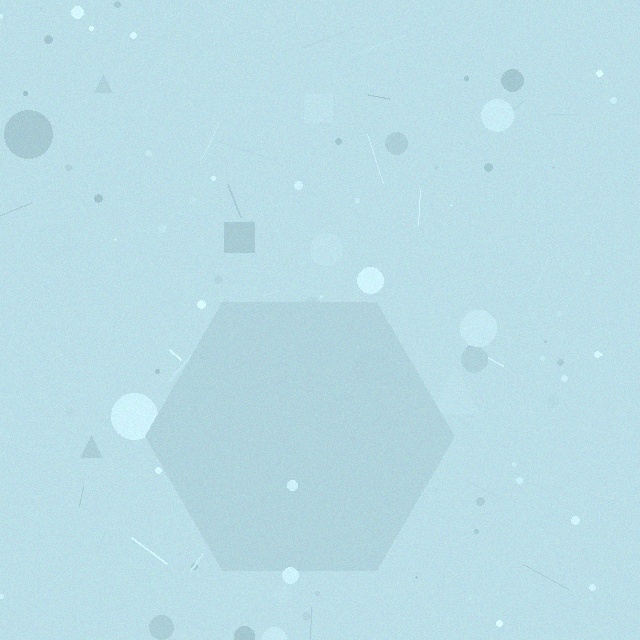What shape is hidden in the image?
A hexagon is hidden in the image.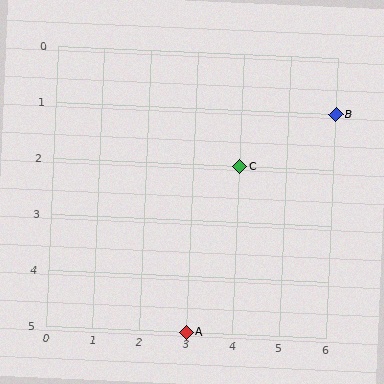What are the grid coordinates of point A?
Point A is at grid coordinates (3, 5).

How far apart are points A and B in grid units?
Points A and B are 3 columns and 4 rows apart (about 5.0 grid units diagonally).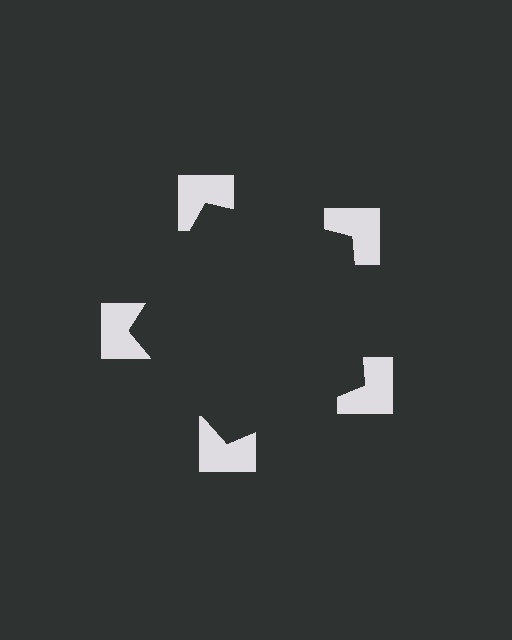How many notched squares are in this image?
There are 5 — one at each vertex of the illusory pentagon.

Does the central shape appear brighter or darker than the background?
It typically appears slightly darker than the background, even though no actual brightness change is drawn.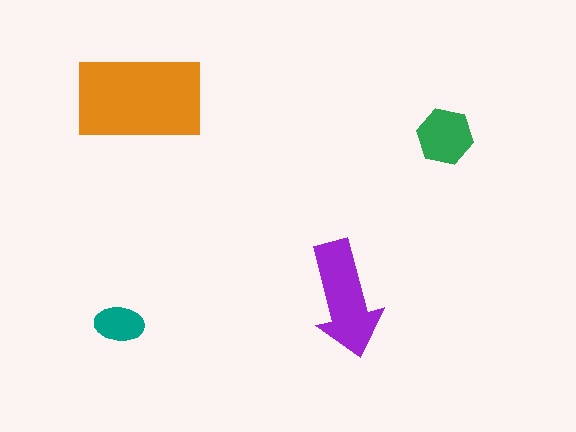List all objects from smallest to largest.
The teal ellipse, the green hexagon, the purple arrow, the orange rectangle.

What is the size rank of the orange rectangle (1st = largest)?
1st.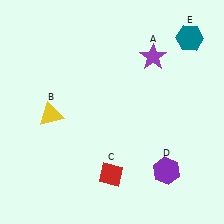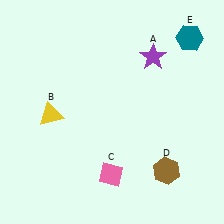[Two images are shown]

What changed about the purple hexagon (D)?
In Image 1, D is purple. In Image 2, it changed to brown.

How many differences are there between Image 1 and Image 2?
There are 2 differences between the two images.